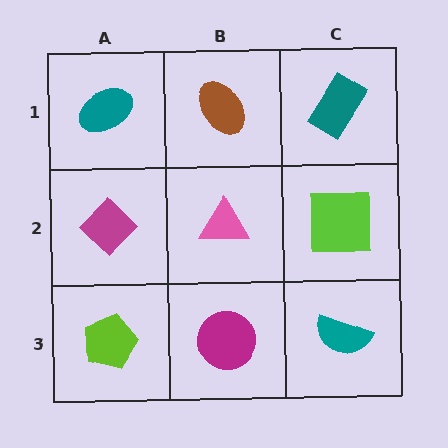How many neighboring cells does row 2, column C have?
3.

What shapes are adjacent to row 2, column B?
A brown ellipse (row 1, column B), a magenta circle (row 3, column B), a magenta diamond (row 2, column A), a lime square (row 2, column C).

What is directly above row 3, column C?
A lime square.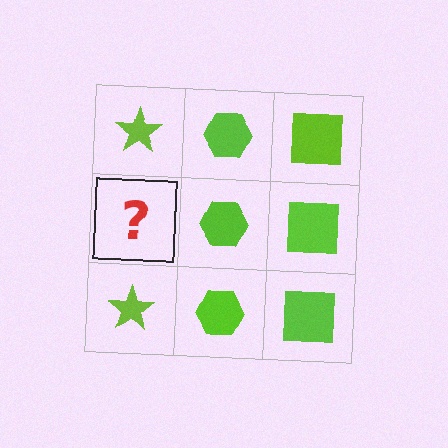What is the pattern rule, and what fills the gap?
The rule is that each column has a consistent shape. The gap should be filled with a lime star.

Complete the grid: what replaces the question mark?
The question mark should be replaced with a lime star.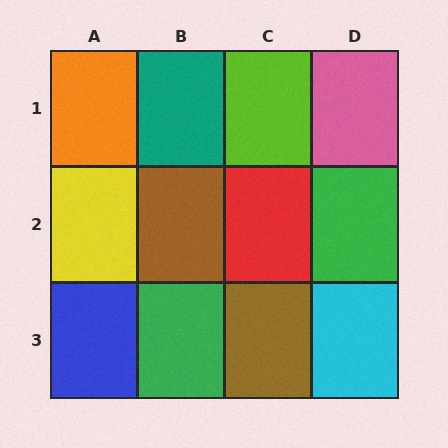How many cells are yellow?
1 cell is yellow.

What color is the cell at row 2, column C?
Red.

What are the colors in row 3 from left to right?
Blue, green, brown, cyan.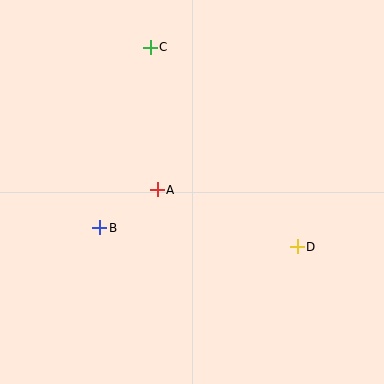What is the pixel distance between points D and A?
The distance between D and A is 151 pixels.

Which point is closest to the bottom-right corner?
Point D is closest to the bottom-right corner.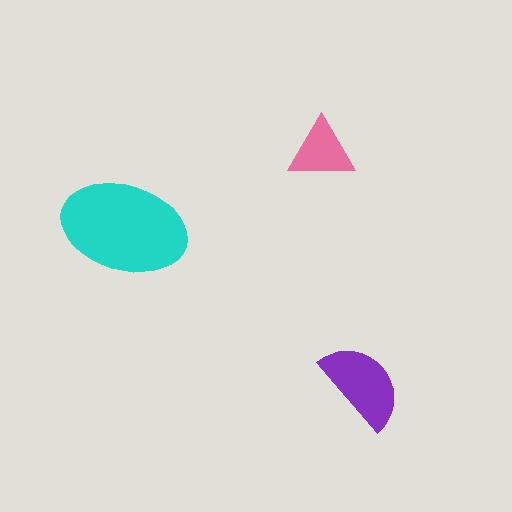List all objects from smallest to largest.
The pink triangle, the purple semicircle, the cyan ellipse.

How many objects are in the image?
There are 3 objects in the image.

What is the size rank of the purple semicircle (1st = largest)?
2nd.